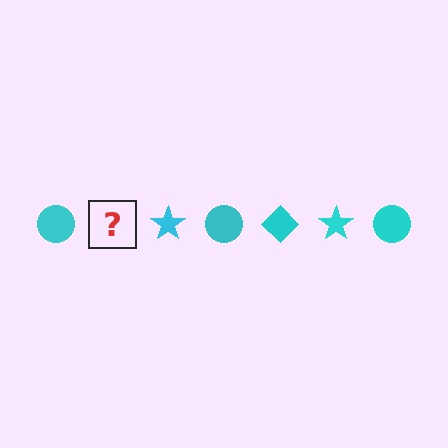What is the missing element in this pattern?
The missing element is a cyan diamond.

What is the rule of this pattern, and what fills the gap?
The rule is that the pattern cycles through circle, diamond, star shapes in cyan. The gap should be filled with a cyan diamond.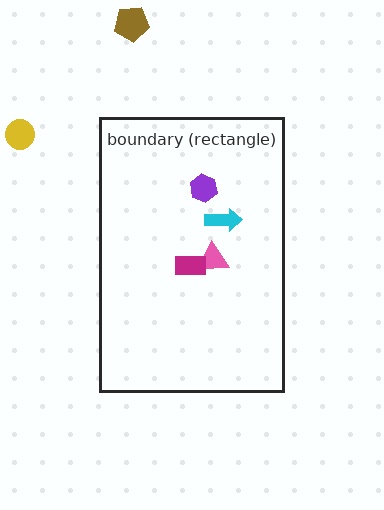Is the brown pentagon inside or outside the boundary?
Outside.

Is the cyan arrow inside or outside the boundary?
Inside.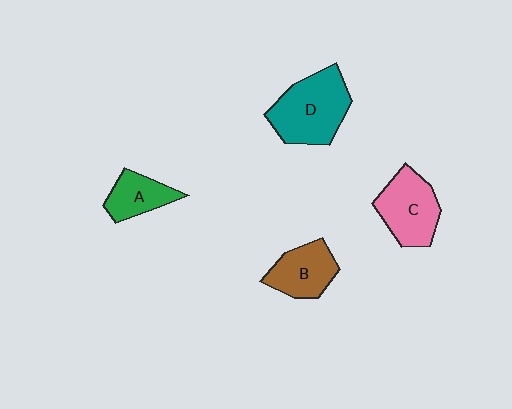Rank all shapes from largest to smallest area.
From largest to smallest: D (teal), C (pink), B (brown), A (green).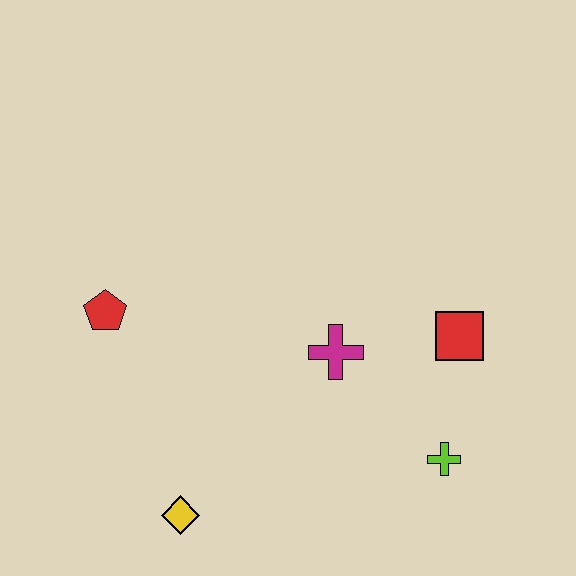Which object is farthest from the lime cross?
The red pentagon is farthest from the lime cross.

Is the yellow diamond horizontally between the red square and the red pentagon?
Yes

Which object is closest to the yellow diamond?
The red pentagon is closest to the yellow diamond.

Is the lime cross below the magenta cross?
Yes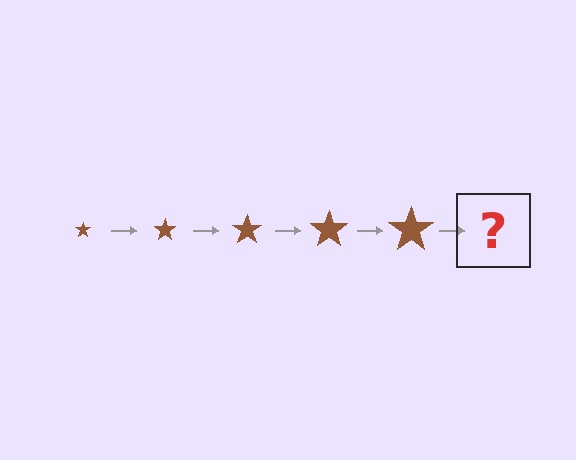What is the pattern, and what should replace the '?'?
The pattern is that the star gets progressively larger each step. The '?' should be a brown star, larger than the previous one.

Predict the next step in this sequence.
The next step is a brown star, larger than the previous one.